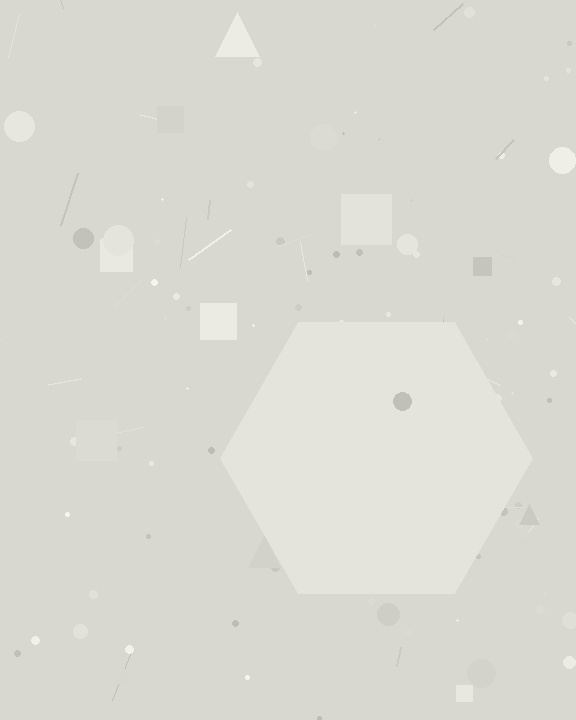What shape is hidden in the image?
A hexagon is hidden in the image.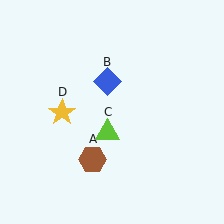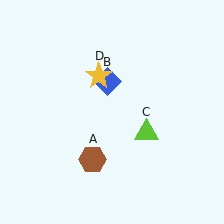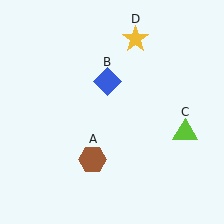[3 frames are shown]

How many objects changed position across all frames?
2 objects changed position: lime triangle (object C), yellow star (object D).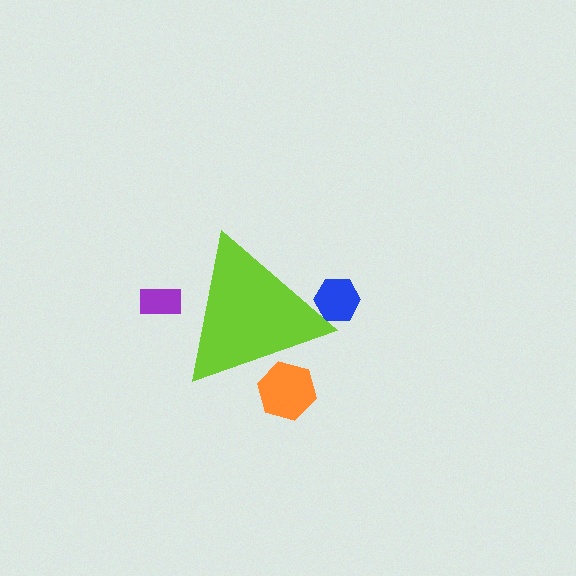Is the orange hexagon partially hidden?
Yes, the orange hexagon is partially hidden behind the lime triangle.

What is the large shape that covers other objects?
A lime triangle.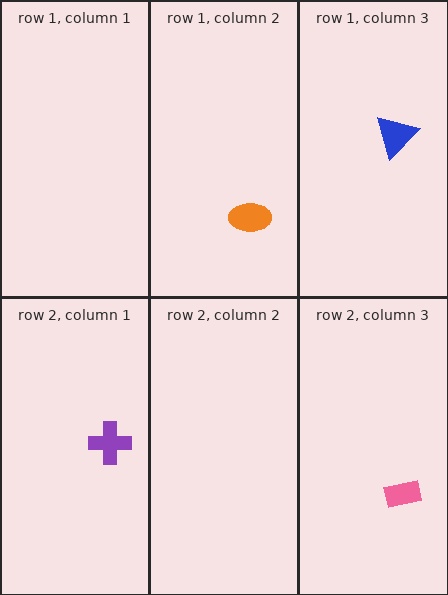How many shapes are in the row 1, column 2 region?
1.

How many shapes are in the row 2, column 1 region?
1.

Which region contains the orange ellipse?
The row 1, column 2 region.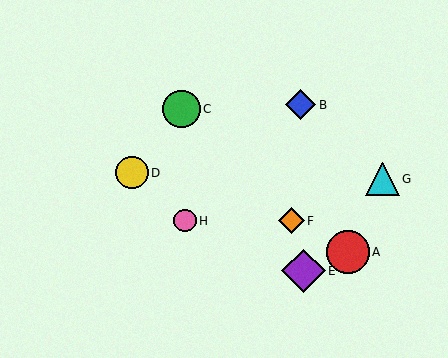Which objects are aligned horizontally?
Objects F, H are aligned horizontally.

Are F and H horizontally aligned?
Yes, both are at y≈221.